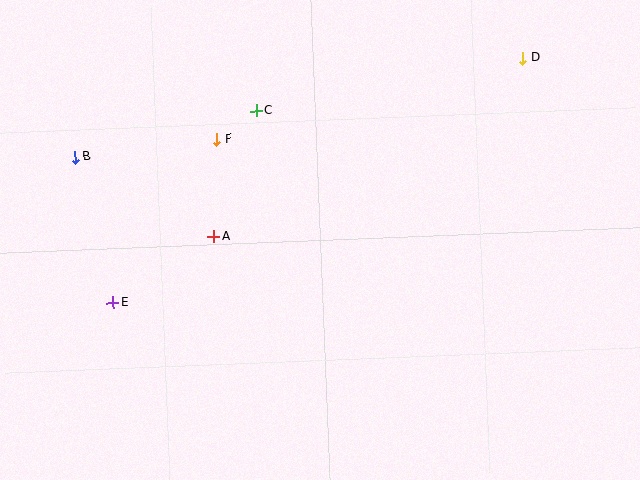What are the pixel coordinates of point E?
Point E is at (113, 302).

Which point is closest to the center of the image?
Point A at (213, 237) is closest to the center.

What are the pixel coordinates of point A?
Point A is at (213, 237).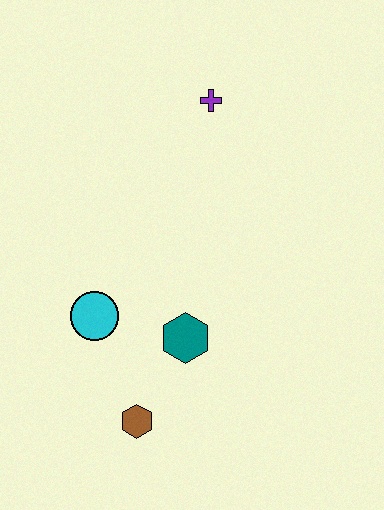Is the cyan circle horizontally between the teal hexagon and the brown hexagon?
No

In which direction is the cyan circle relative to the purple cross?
The cyan circle is below the purple cross.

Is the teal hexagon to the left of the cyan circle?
No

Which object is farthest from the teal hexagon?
The purple cross is farthest from the teal hexagon.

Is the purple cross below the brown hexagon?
No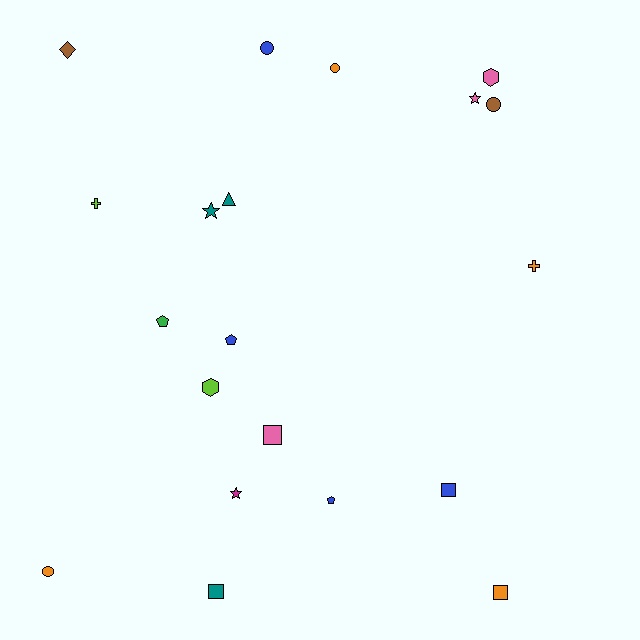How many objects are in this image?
There are 20 objects.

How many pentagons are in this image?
There are 3 pentagons.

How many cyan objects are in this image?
There are no cyan objects.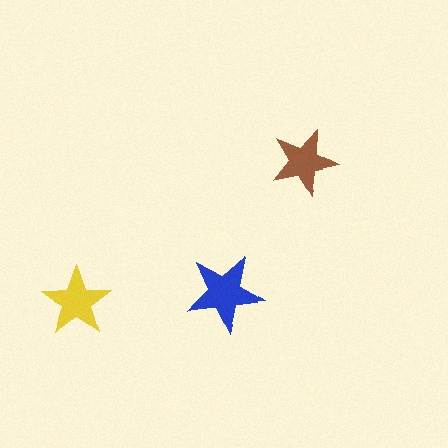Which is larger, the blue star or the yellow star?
The blue one.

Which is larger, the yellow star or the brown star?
The yellow one.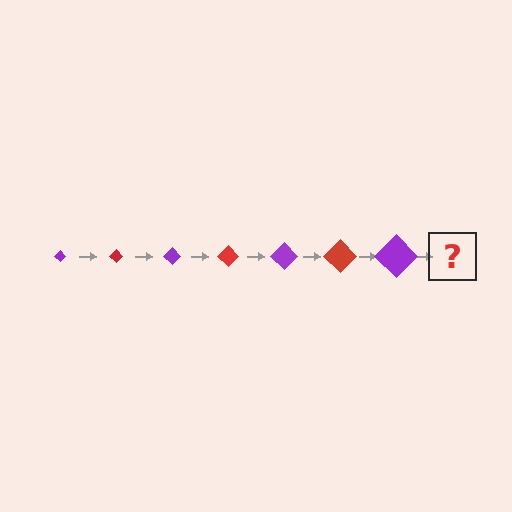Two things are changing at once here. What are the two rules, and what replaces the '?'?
The two rules are that the diamond grows larger each step and the color cycles through purple and red. The '?' should be a red diamond, larger than the previous one.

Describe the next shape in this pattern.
It should be a red diamond, larger than the previous one.